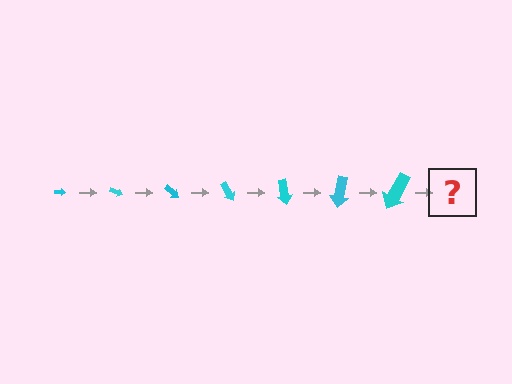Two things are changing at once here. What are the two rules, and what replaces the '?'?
The two rules are that the arrow grows larger each step and it rotates 20 degrees each step. The '?' should be an arrow, larger than the previous one and rotated 140 degrees from the start.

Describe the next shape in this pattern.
It should be an arrow, larger than the previous one and rotated 140 degrees from the start.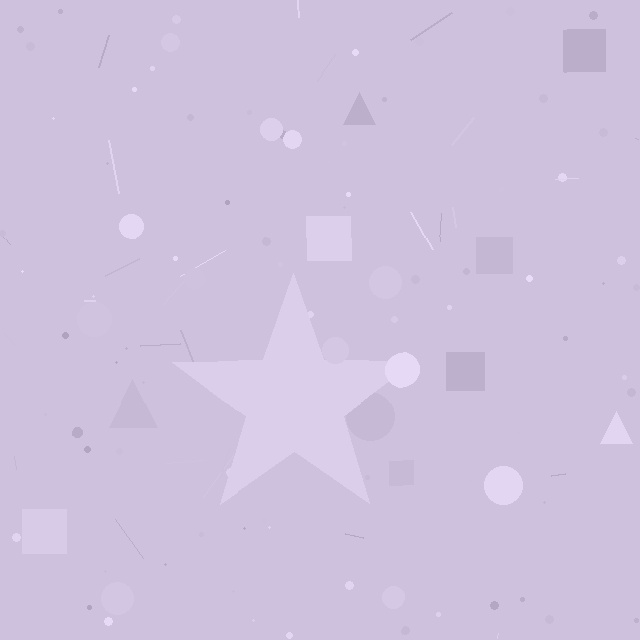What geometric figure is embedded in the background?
A star is embedded in the background.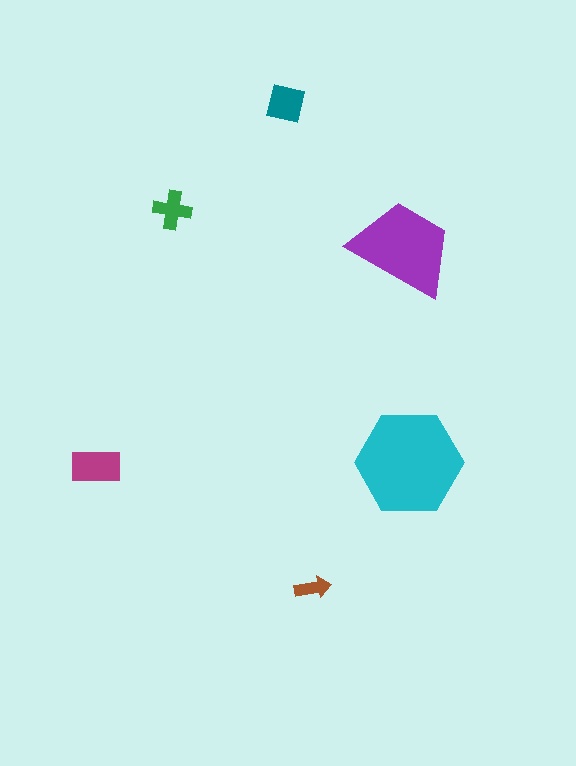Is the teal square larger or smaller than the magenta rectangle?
Smaller.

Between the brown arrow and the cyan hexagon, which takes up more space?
The cyan hexagon.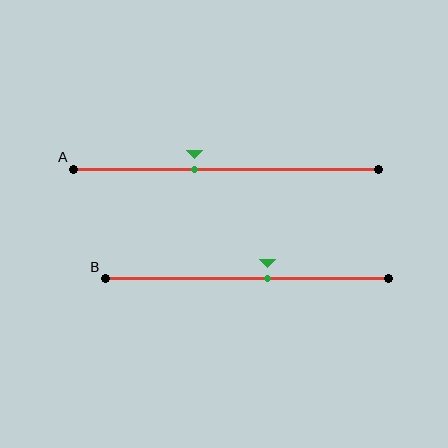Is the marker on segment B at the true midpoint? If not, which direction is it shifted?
No, the marker on segment B is shifted to the right by about 8% of the segment length.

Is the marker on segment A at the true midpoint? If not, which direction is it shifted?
No, the marker on segment A is shifted to the left by about 10% of the segment length.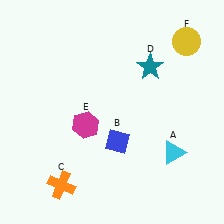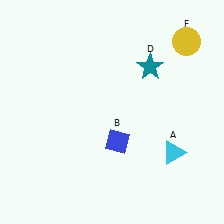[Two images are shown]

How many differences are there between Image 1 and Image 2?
There are 2 differences between the two images.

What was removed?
The magenta hexagon (E), the orange cross (C) were removed in Image 2.